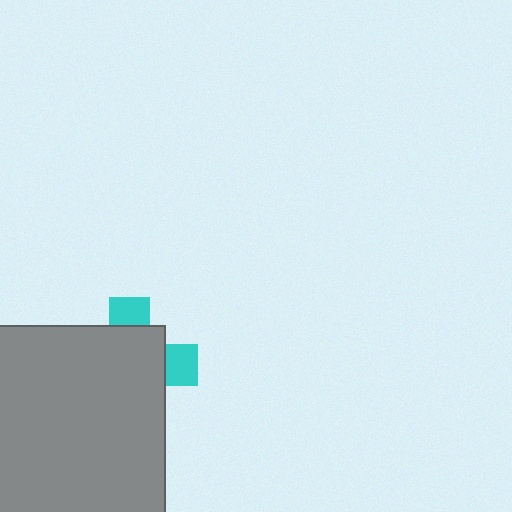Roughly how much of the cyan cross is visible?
A small part of it is visible (roughly 26%).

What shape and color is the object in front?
The object in front is a gray square.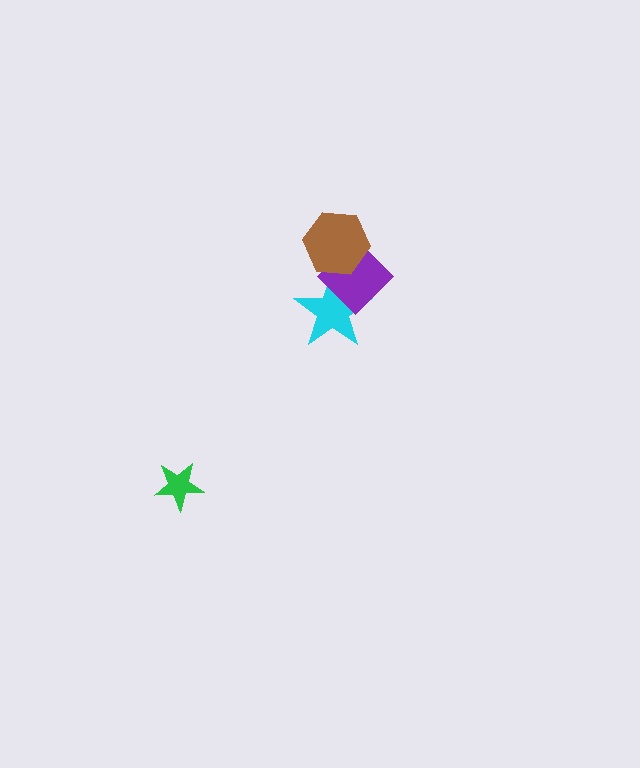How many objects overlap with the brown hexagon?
2 objects overlap with the brown hexagon.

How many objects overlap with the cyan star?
2 objects overlap with the cyan star.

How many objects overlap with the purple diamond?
2 objects overlap with the purple diamond.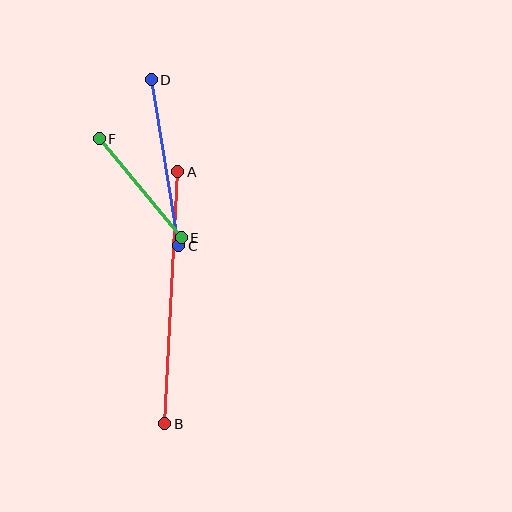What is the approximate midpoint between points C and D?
The midpoint is at approximately (165, 163) pixels.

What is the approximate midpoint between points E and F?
The midpoint is at approximately (140, 188) pixels.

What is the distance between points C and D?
The distance is approximately 168 pixels.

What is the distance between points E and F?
The distance is approximately 128 pixels.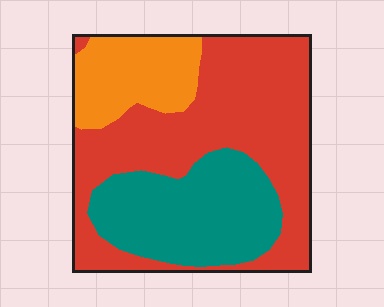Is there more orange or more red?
Red.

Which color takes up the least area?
Orange, at roughly 20%.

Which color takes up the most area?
Red, at roughly 55%.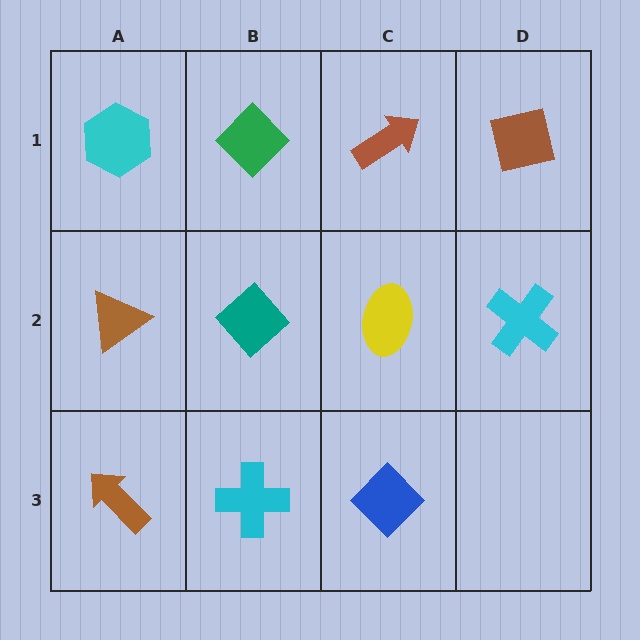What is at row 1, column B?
A green diamond.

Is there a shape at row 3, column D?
No, that cell is empty.